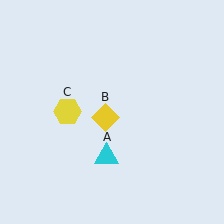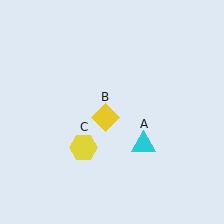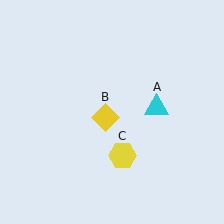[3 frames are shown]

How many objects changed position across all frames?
2 objects changed position: cyan triangle (object A), yellow hexagon (object C).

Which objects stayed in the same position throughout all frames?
Yellow diamond (object B) remained stationary.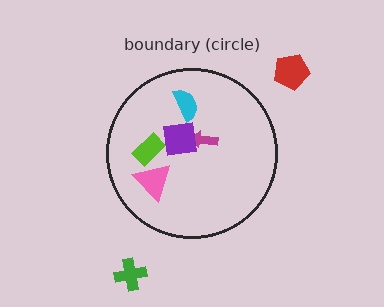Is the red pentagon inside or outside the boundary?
Outside.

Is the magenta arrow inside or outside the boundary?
Inside.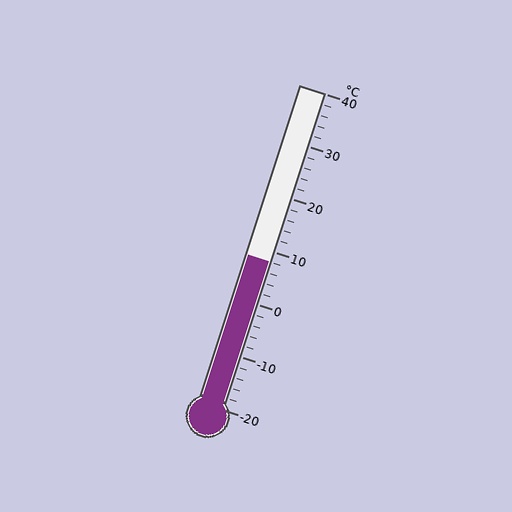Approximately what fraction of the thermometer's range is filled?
The thermometer is filled to approximately 45% of its range.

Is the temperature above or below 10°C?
The temperature is below 10°C.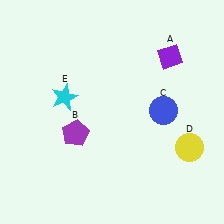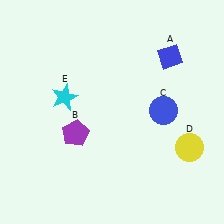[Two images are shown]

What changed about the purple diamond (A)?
In Image 1, A is purple. In Image 2, it changed to blue.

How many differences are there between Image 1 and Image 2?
There is 1 difference between the two images.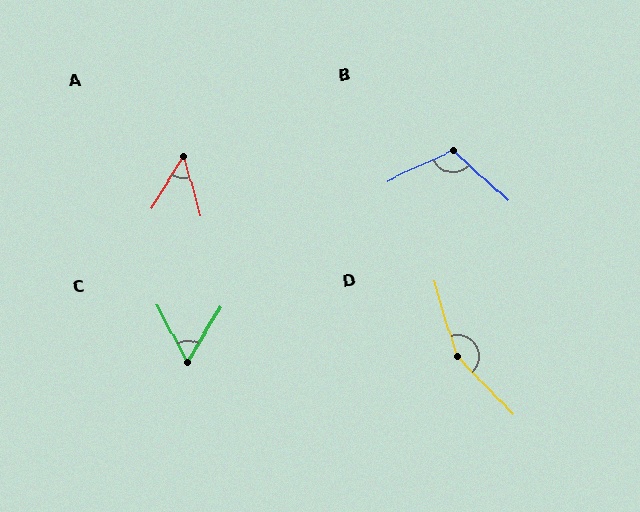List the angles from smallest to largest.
A (47°), C (59°), B (113°), D (153°).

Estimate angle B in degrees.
Approximately 113 degrees.